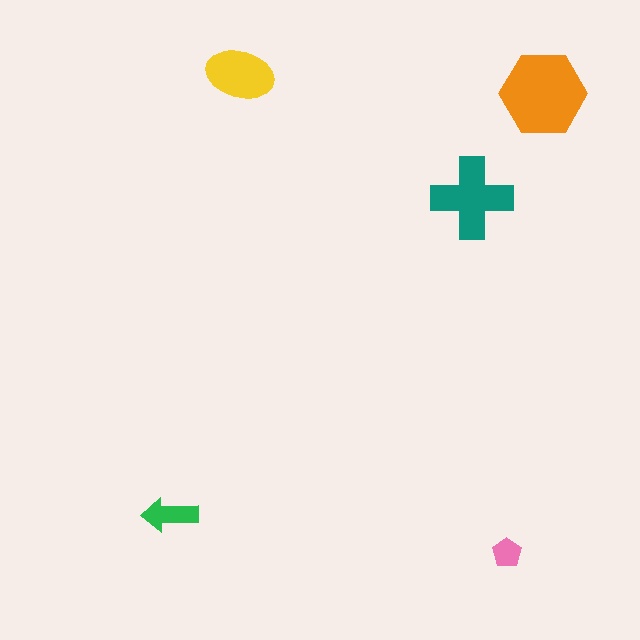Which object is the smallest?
The pink pentagon.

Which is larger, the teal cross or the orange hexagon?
The orange hexagon.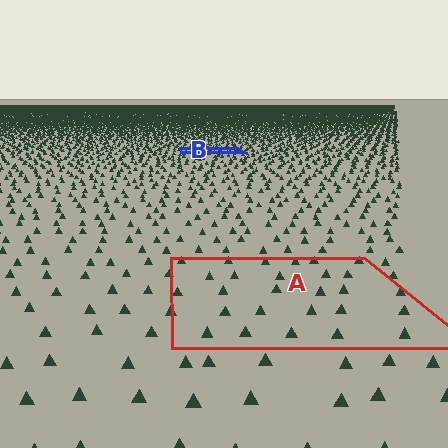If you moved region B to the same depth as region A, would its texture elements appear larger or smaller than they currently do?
They would appear larger. At a closer depth, the same texture elements are projected at a bigger on-screen size.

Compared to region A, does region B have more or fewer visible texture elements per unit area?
Region B has more texture elements per unit area — they are packed more densely because it is farther away.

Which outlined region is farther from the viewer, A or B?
Region B is farther from the viewer — the texture elements inside it appear smaller and more densely packed.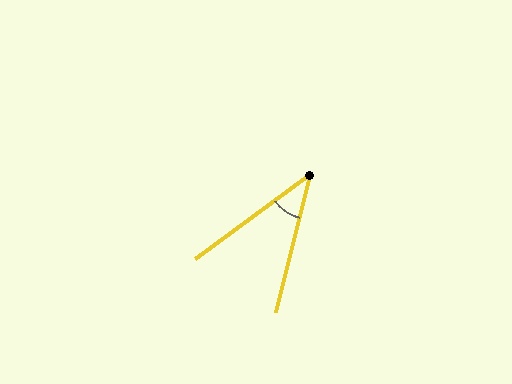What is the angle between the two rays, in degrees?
Approximately 40 degrees.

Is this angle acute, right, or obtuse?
It is acute.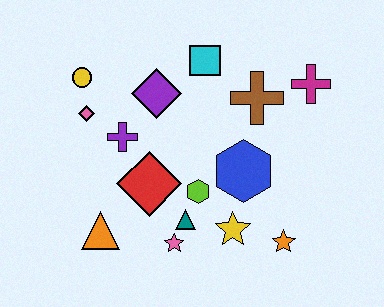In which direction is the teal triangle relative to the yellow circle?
The teal triangle is below the yellow circle.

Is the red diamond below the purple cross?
Yes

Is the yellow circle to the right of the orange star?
No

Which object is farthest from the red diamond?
The magenta cross is farthest from the red diamond.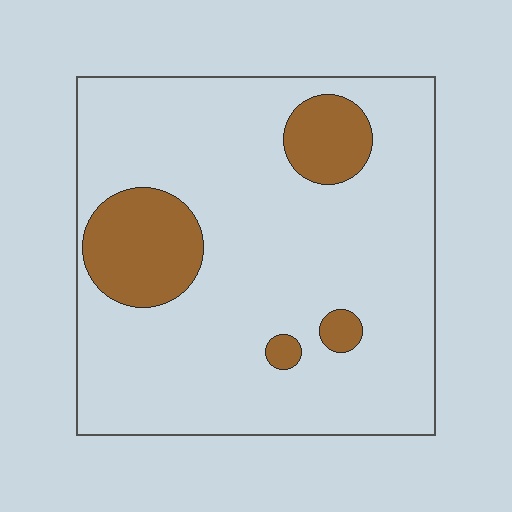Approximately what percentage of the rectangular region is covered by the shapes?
Approximately 15%.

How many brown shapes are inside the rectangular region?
4.